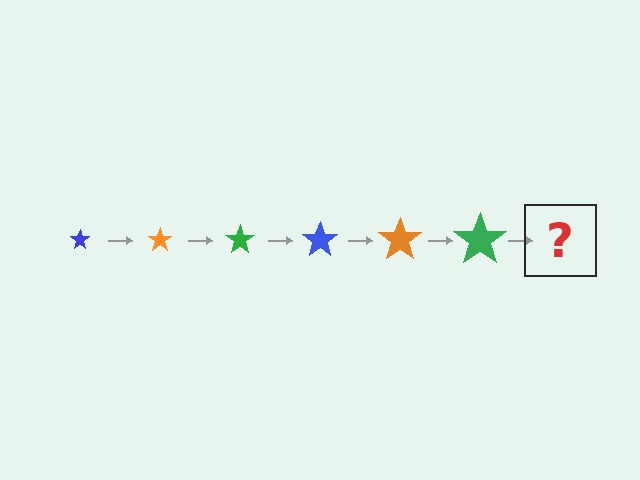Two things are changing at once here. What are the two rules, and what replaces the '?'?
The two rules are that the star grows larger each step and the color cycles through blue, orange, and green. The '?' should be a blue star, larger than the previous one.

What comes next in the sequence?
The next element should be a blue star, larger than the previous one.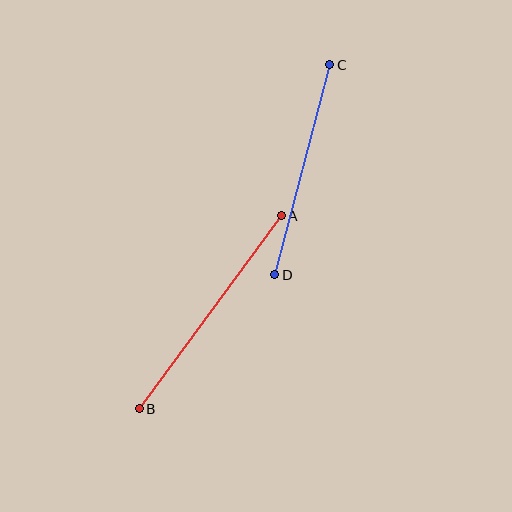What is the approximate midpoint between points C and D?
The midpoint is at approximately (302, 170) pixels.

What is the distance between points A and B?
The distance is approximately 240 pixels.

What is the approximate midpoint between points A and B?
The midpoint is at approximately (210, 312) pixels.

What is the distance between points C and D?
The distance is approximately 217 pixels.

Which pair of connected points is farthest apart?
Points A and B are farthest apart.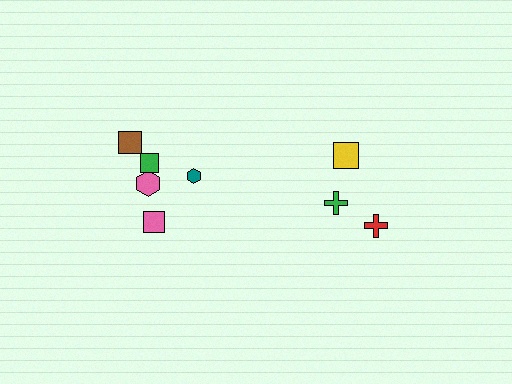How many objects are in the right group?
There are 3 objects.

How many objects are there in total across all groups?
There are 8 objects.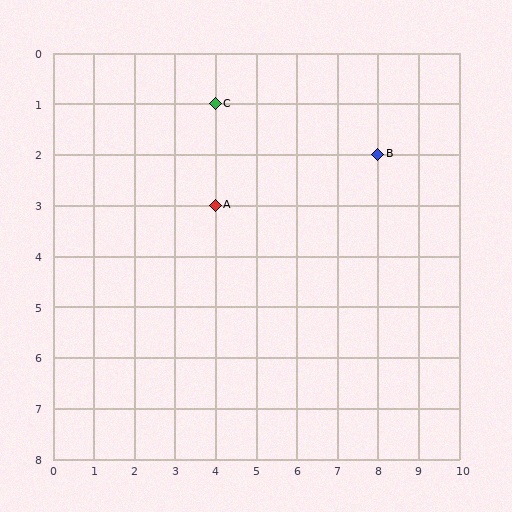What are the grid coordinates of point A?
Point A is at grid coordinates (4, 3).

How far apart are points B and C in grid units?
Points B and C are 4 columns and 1 row apart (about 4.1 grid units diagonally).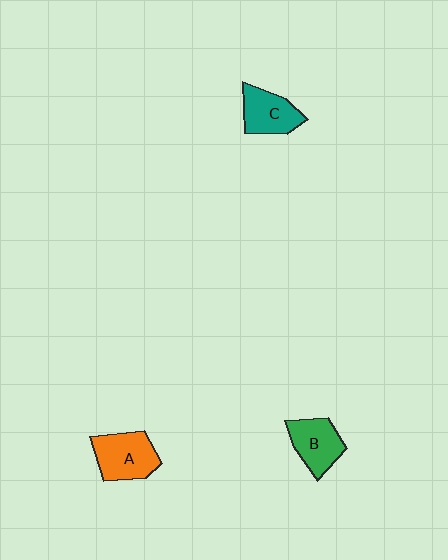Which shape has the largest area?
Shape A (orange).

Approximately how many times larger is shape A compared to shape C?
Approximately 1.2 times.